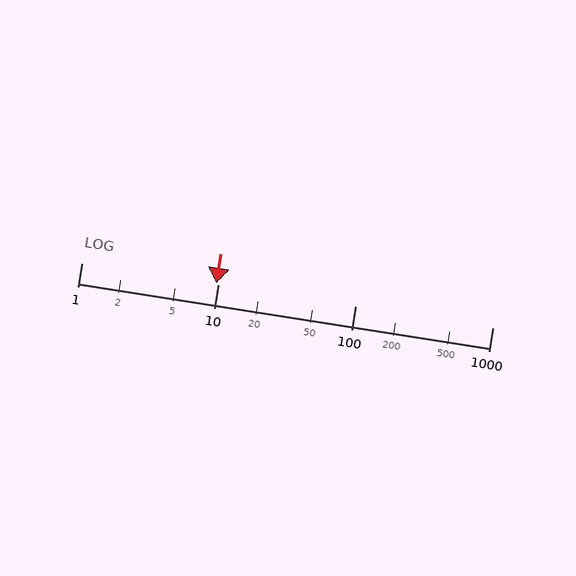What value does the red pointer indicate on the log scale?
The pointer indicates approximately 9.7.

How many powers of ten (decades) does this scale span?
The scale spans 3 decades, from 1 to 1000.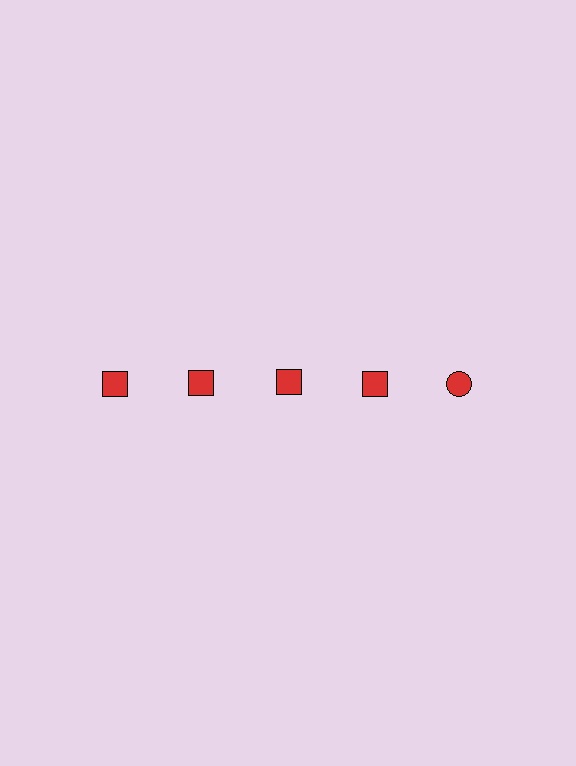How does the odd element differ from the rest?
It has a different shape: circle instead of square.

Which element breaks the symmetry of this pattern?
The red circle in the top row, rightmost column breaks the symmetry. All other shapes are red squares.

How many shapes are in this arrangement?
There are 5 shapes arranged in a grid pattern.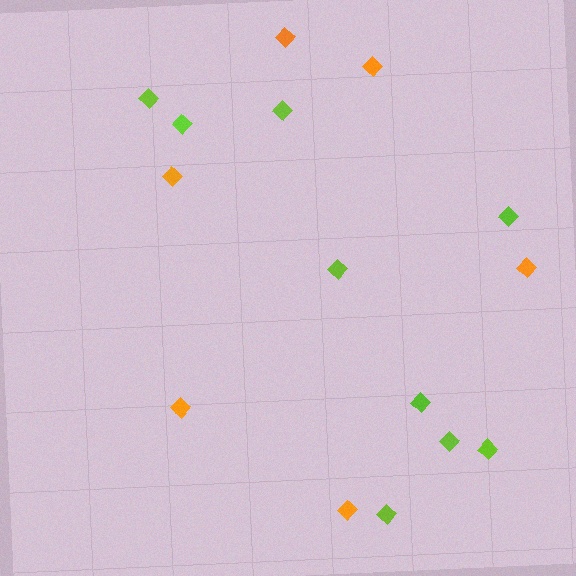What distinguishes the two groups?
There are 2 groups: one group of orange diamonds (6) and one group of lime diamonds (9).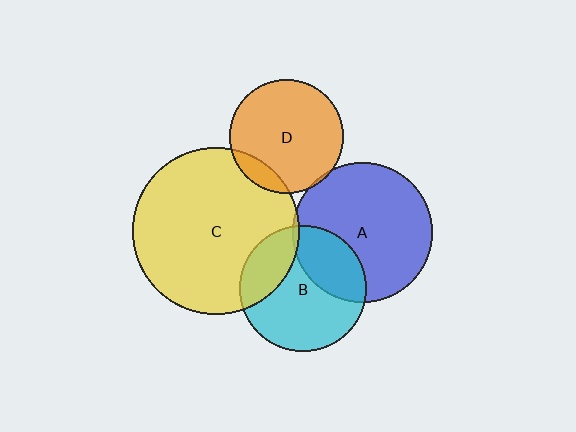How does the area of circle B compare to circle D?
Approximately 1.2 times.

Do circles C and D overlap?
Yes.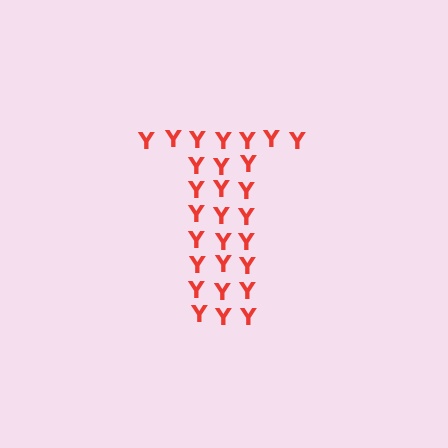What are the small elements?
The small elements are letter Y's.